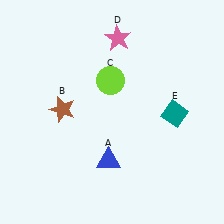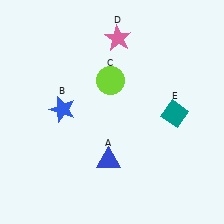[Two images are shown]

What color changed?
The star (B) changed from brown in Image 1 to blue in Image 2.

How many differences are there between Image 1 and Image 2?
There is 1 difference between the two images.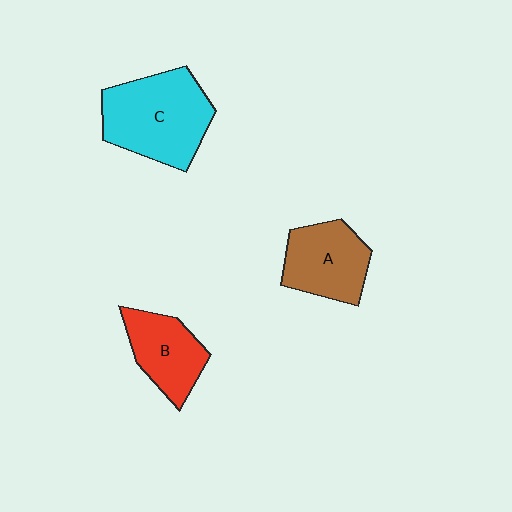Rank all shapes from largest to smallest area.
From largest to smallest: C (cyan), A (brown), B (red).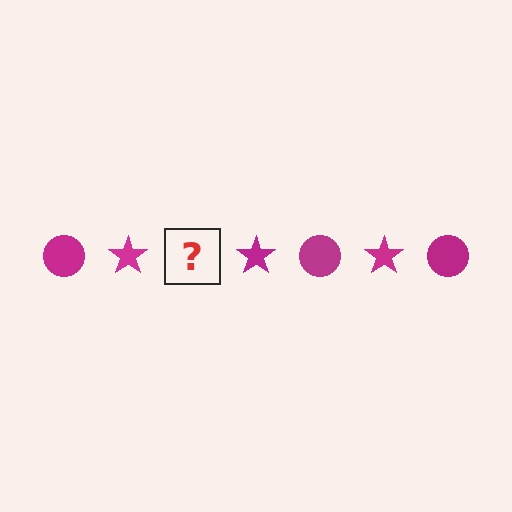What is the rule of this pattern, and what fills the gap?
The rule is that the pattern cycles through circle, star shapes in magenta. The gap should be filled with a magenta circle.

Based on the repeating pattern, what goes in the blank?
The blank should be a magenta circle.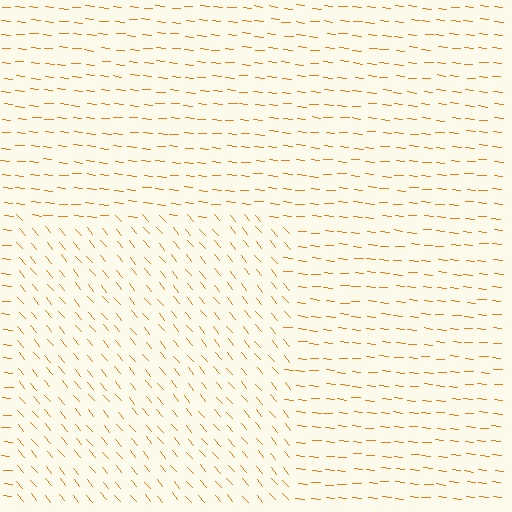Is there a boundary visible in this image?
Yes, there is a texture boundary formed by a change in line orientation.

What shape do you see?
I see a rectangle.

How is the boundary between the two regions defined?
The boundary is defined purely by a change in line orientation (approximately 45 degrees difference). All lines are the same color and thickness.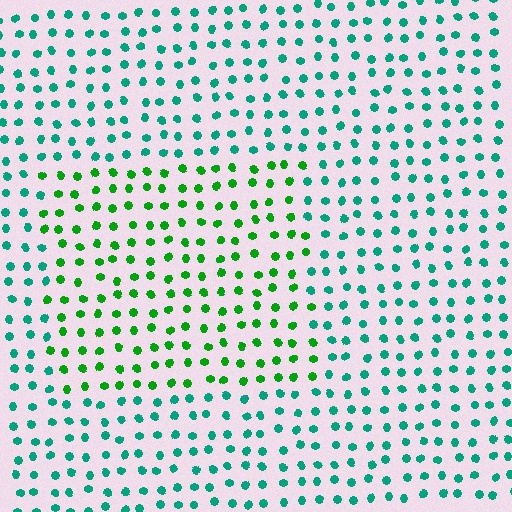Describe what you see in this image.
The image is filled with small teal elements in a uniform arrangement. A rectangle-shaped region is visible where the elements are tinted to a slightly different hue, forming a subtle color boundary.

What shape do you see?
I see a rectangle.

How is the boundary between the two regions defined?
The boundary is defined purely by a slight shift in hue (about 41 degrees). Spacing, size, and orientation are identical on both sides.